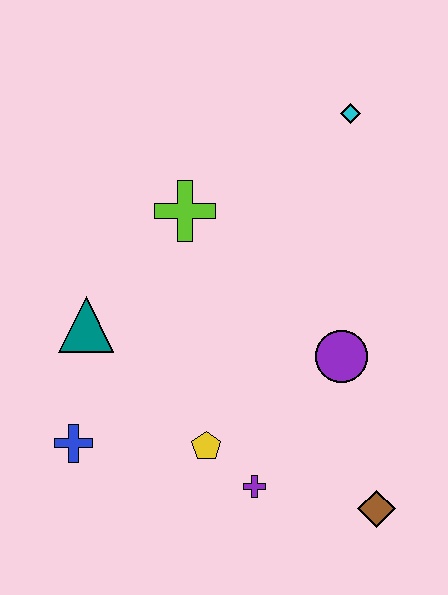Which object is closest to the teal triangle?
The blue cross is closest to the teal triangle.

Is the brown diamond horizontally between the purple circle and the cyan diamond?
No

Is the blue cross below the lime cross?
Yes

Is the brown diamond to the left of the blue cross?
No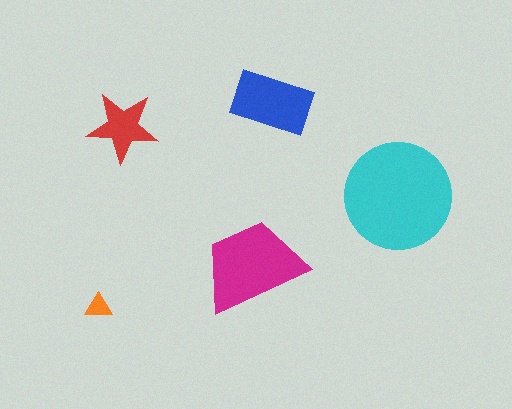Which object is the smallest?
The orange triangle.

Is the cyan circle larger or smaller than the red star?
Larger.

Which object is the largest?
The cyan circle.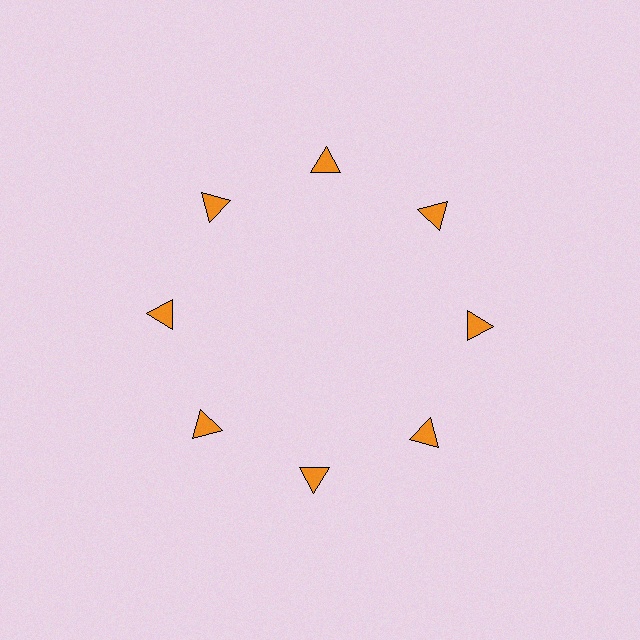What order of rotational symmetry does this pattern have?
This pattern has 8-fold rotational symmetry.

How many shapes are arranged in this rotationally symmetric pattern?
There are 8 shapes, arranged in 8 groups of 1.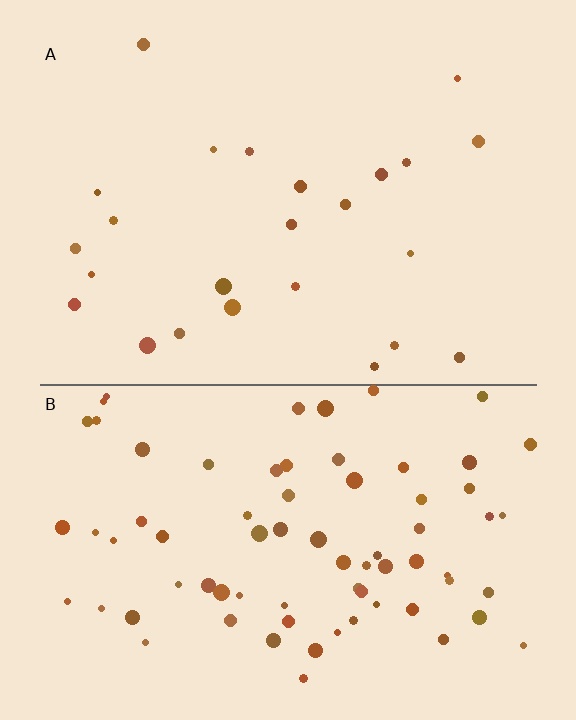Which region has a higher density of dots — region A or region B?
B (the bottom).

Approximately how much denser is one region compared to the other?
Approximately 3.1× — region B over region A.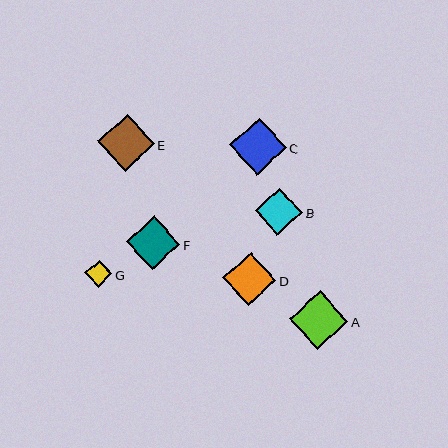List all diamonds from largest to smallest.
From largest to smallest: A, E, C, F, D, B, G.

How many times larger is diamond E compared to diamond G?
Diamond E is approximately 2.1 times the size of diamond G.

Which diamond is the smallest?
Diamond G is the smallest with a size of approximately 27 pixels.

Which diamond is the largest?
Diamond A is the largest with a size of approximately 58 pixels.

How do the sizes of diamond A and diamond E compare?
Diamond A and diamond E are approximately the same size.